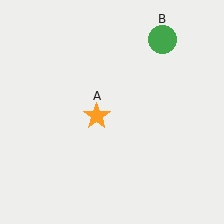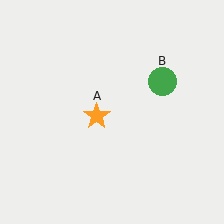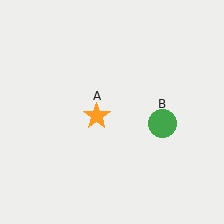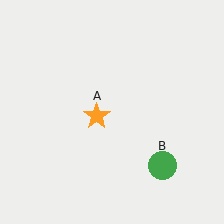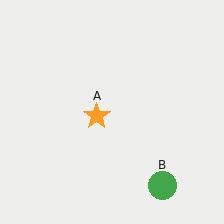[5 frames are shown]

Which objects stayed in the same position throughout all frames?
Orange star (object A) remained stationary.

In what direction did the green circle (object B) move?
The green circle (object B) moved down.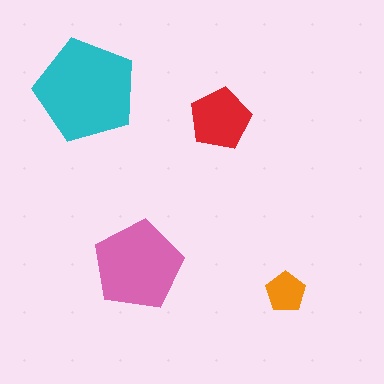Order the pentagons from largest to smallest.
the cyan one, the pink one, the red one, the orange one.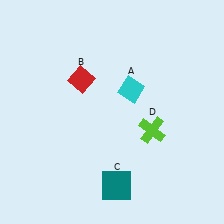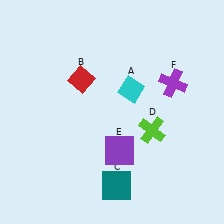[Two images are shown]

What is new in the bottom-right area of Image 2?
A purple square (E) was added in the bottom-right area of Image 2.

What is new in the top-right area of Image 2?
A purple cross (F) was added in the top-right area of Image 2.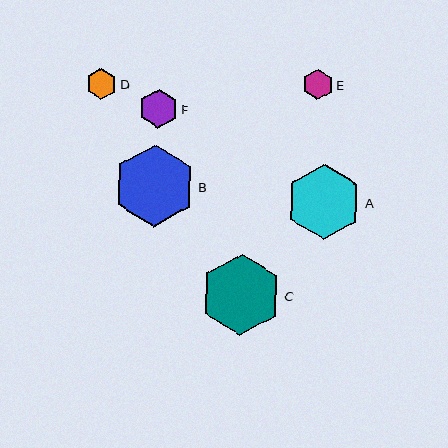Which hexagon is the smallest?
Hexagon E is the smallest with a size of approximately 30 pixels.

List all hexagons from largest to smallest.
From largest to smallest: B, C, A, F, D, E.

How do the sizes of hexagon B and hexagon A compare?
Hexagon B and hexagon A are approximately the same size.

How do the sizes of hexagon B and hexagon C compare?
Hexagon B and hexagon C are approximately the same size.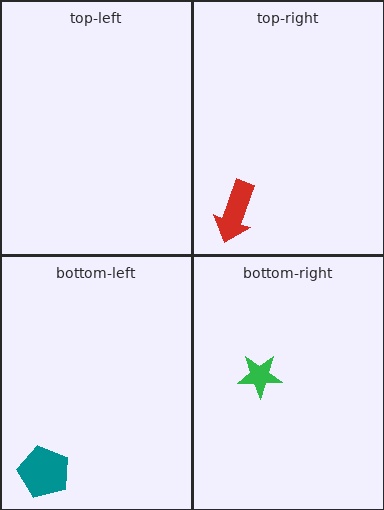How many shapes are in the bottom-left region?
1.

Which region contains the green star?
The bottom-right region.